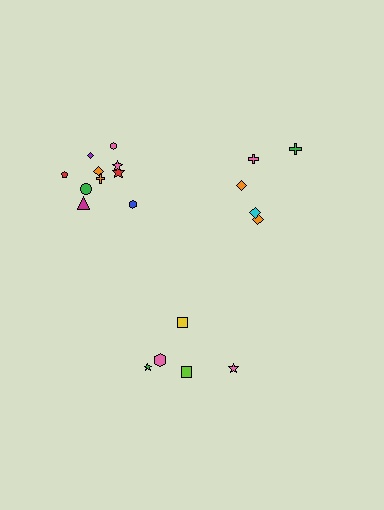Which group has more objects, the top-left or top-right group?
The top-left group.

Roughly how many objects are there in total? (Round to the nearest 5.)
Roughly 20 objects in total.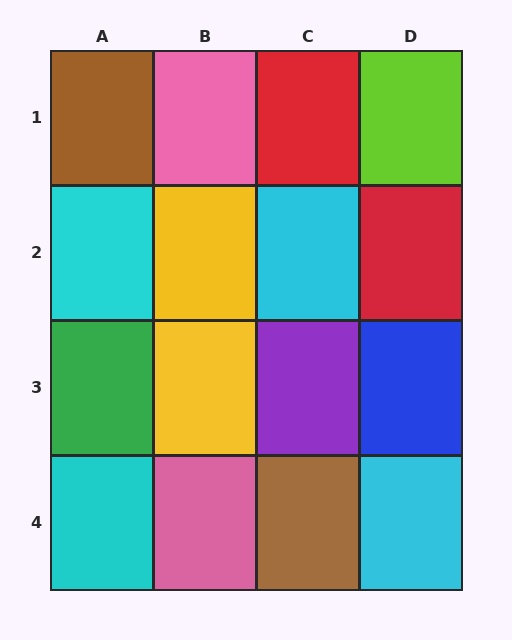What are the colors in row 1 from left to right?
Brown, pink, red, lime.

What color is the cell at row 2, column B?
Yellow.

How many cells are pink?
2 cells are pink.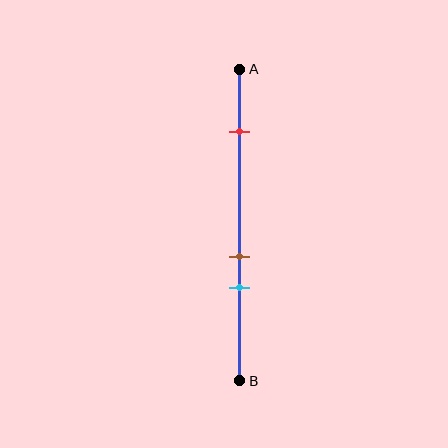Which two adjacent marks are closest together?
The brown and cyan marks are the closest adjacent pair.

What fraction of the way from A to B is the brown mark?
The brown mark is approximately 60% (0.6) of the way from A to B.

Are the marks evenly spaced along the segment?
No, the marks are not evenly spaced.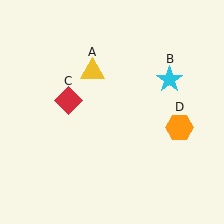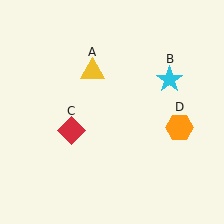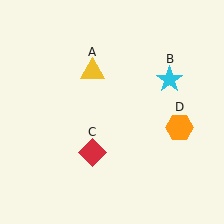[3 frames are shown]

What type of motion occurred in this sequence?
The red diamond (object C) rotated counterclockwise around the center of the scene.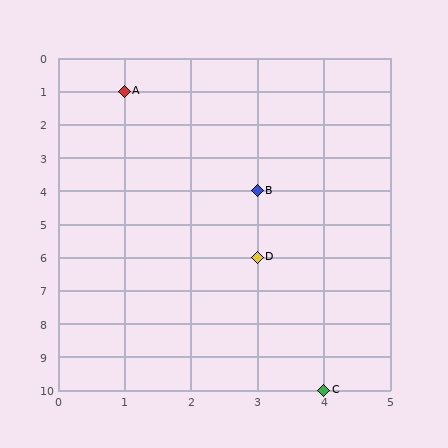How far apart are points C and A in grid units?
Points C and A are 3 columns and 9 rows apart (about 9.5 grid units diagonally).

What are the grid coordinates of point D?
Point D is at grid coordinates (3, 6).